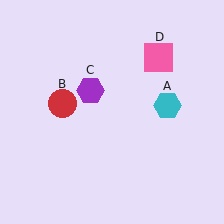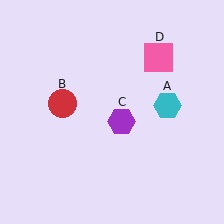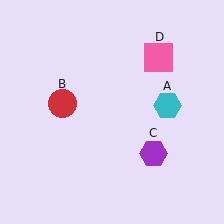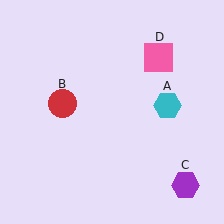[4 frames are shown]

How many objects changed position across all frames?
1 object changed position: purple hexagon (object C).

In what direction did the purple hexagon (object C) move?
The purple hexagon (object C) moved down and to the right.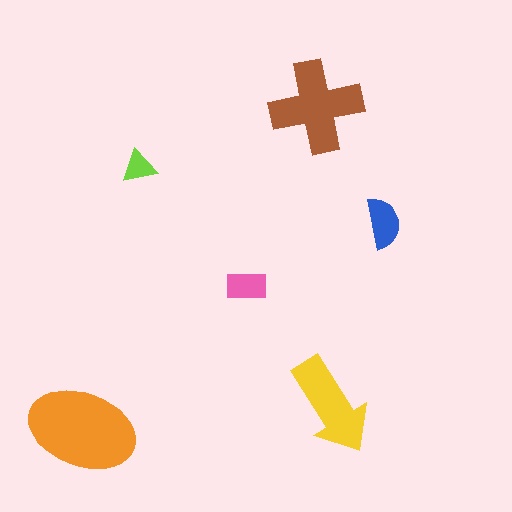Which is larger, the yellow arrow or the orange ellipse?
The orange ellipse.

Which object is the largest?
The orange ellipse.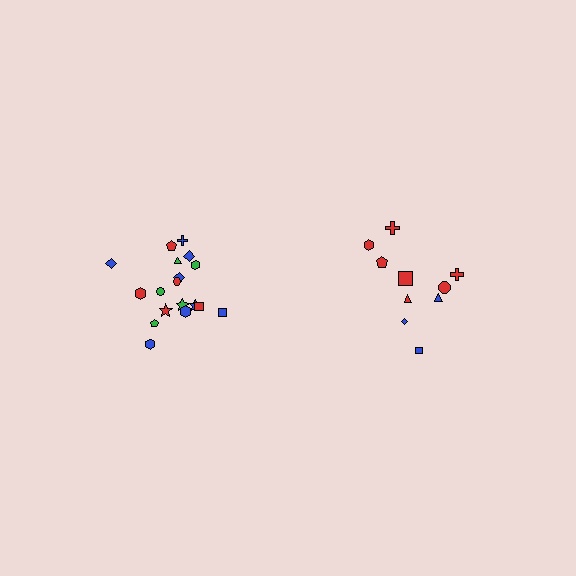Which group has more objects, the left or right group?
The left group.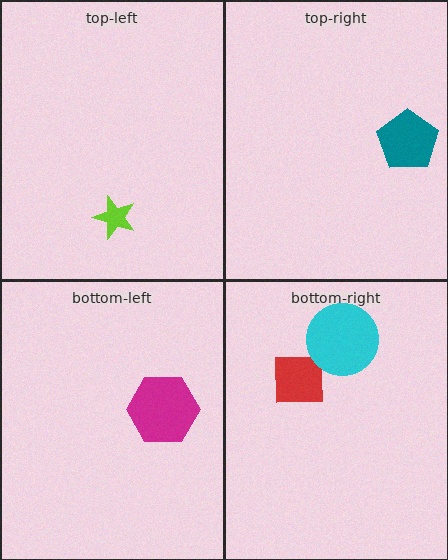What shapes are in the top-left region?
The lime star.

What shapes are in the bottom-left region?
The magenta hexagon.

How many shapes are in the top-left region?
1.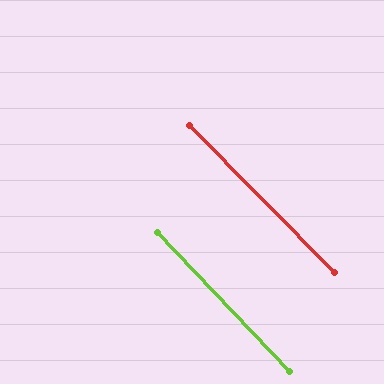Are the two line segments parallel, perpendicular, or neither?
Parallel — their directions differ by only 1.4°.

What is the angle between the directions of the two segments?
Approximately 1 degree.